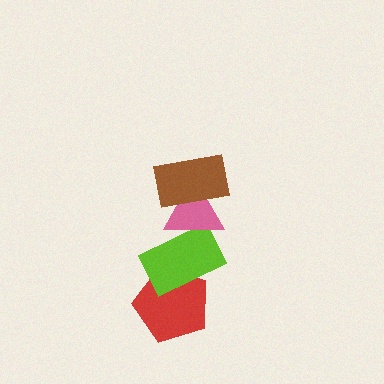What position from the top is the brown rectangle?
The brown rectangle is 1st from the top.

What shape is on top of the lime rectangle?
The pink triangle is on top of the lime rectangle.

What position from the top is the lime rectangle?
The lime rectangle is 3rd from the top.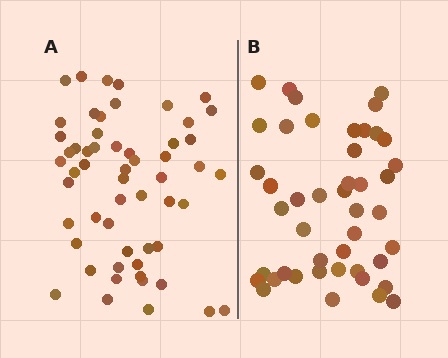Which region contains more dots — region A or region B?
Region A (the left region) has more dots.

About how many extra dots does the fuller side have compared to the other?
Region A has roughly 12 or so more dots than region B.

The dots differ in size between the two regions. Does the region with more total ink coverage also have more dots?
No. Region B has more total ink coverage because its dots are larger, but region A actually contains more individual dots. Total area can be misleading — the number of items is what matters here.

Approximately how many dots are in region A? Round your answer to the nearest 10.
About 60 dots. (The exact count is 56, which rounds to 60.)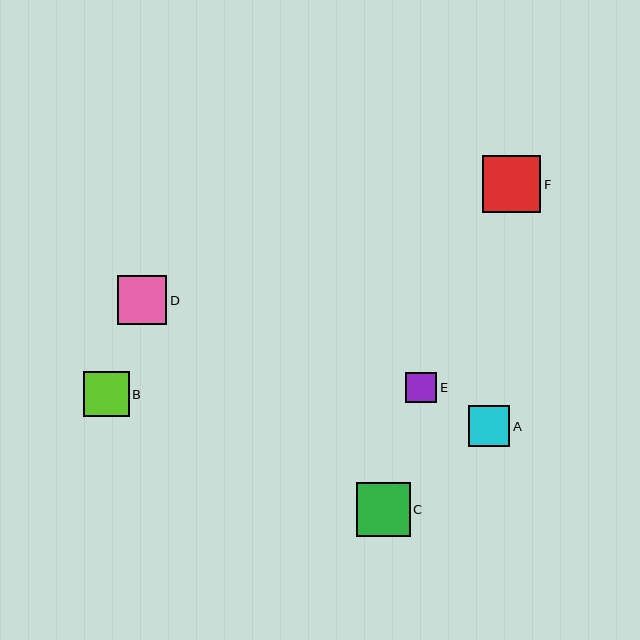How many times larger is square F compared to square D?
Square F is approximately 1.2 times the size of square D.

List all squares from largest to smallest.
From largest to smallest: F, C, D, B, A, E.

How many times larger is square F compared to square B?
Square F is approximately 1.3 times the size of square B.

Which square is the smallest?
Square E is the smallest with a size of approximately 31 pixels.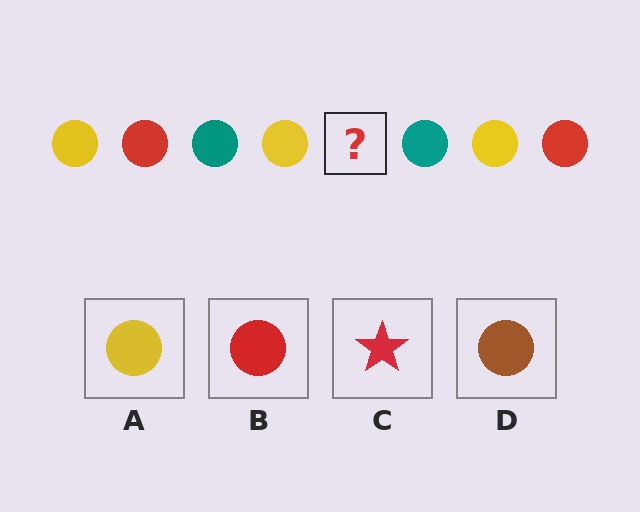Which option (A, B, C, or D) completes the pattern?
B.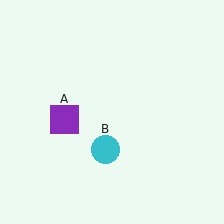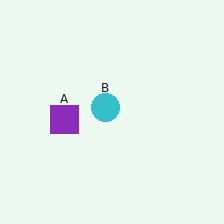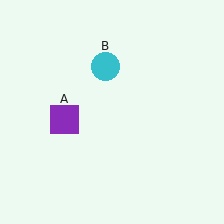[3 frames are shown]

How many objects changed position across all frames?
1 object changed position: cyan circle (object B).